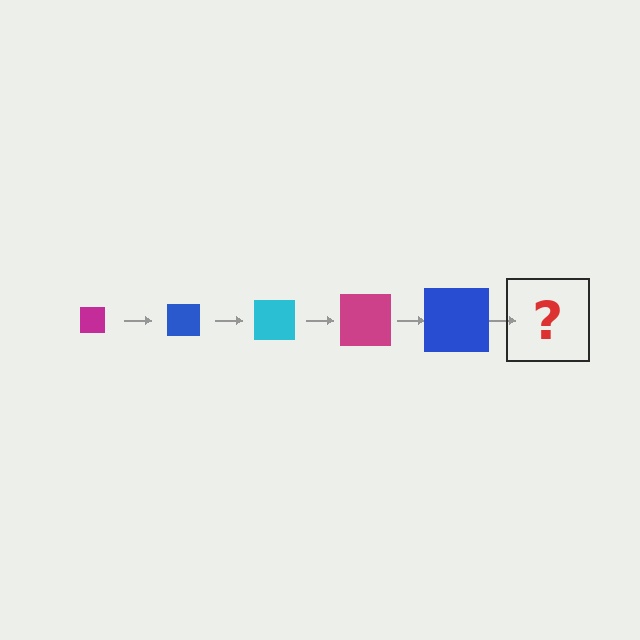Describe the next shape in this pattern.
It should be a cyan square, larger than the previous one.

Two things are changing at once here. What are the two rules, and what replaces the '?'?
The two rules are that the square grows larger each step and the color cycles through magenta, blue, and cyan. The '?' should be a cyan square, larger than the previous one.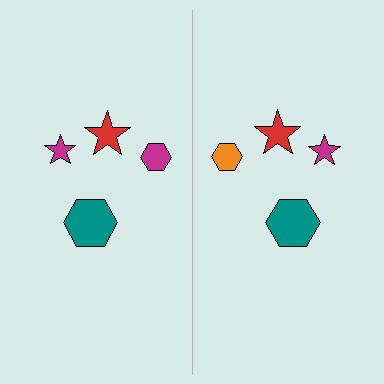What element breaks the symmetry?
The orange hexagon on the right side breaks the symmetry — its mirror counterpart is magenta.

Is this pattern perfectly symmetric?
No, the pattern is not perfectly symmetric. The orange hexagon on the right side breaks the symmetry — its mirror counterpart is magenta.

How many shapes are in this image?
There are 8 shapes in this image.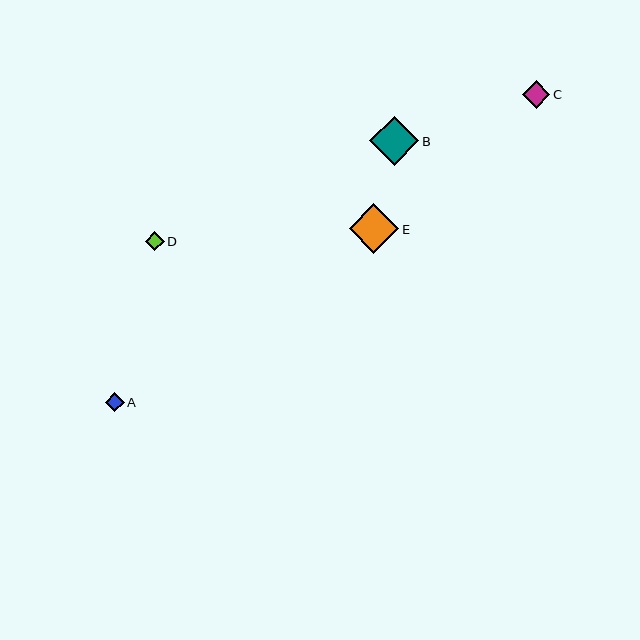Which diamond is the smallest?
Diamond A is the smallest with a size of approximately 19 pixels.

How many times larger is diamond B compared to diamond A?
Diamond B is approximately 2.6 times the size of diamond A.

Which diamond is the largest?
Diamond E is the largest with a size of approximately 50 pixels.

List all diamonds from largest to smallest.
From largest to smallest: E, B, C, D, A.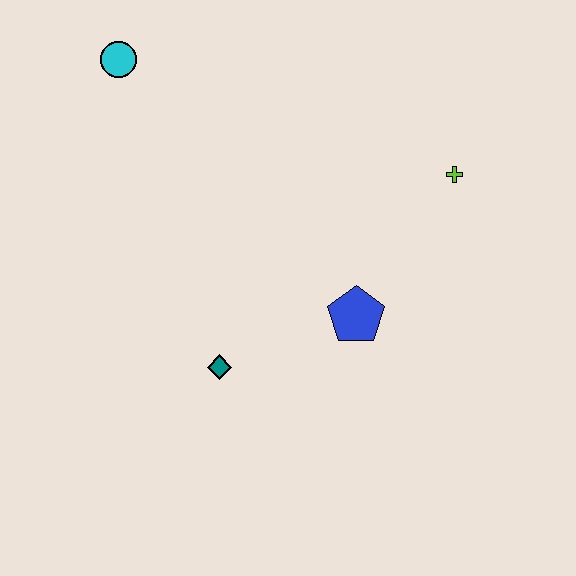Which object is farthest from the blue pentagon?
The cyan circle is farthest from the blue pentagon.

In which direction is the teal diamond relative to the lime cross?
The teal diamond is to the left of the lime cross.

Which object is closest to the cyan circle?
The teal diamond is closest to the cyan circle.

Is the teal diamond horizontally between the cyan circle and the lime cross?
Yes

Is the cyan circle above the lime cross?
Yes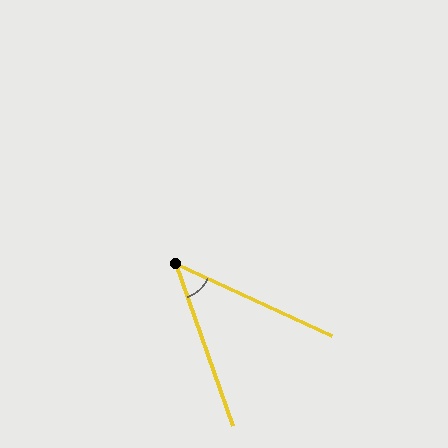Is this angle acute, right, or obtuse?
It is acute.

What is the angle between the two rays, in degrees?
Approximately 46 degrees.